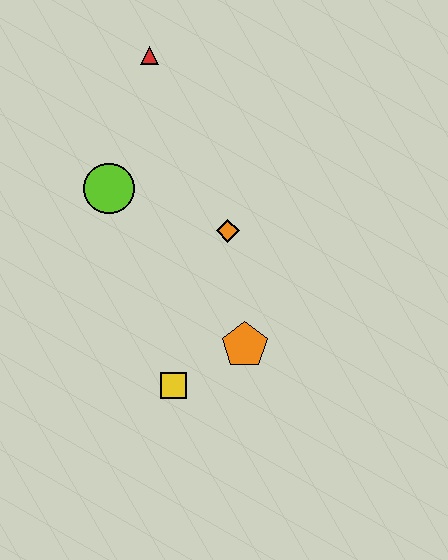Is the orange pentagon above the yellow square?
Yes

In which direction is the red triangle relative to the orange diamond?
The red triangle is above the orange diamond.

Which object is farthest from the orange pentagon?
The red triangle is farthest from the orange pentagon.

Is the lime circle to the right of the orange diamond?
No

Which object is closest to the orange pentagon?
The yellow square is closest to the orange pentagon.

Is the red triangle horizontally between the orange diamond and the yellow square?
No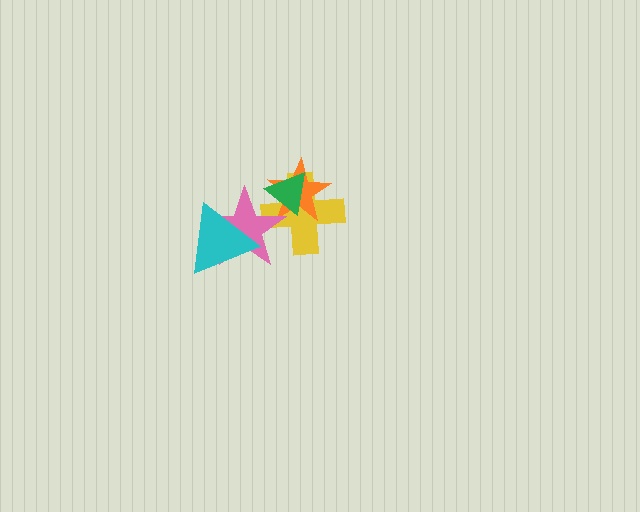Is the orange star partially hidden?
Yes, it is partially covered by another shape.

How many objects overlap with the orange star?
3 objects overlap with the orange star.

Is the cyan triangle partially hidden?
No, no other shape covers it.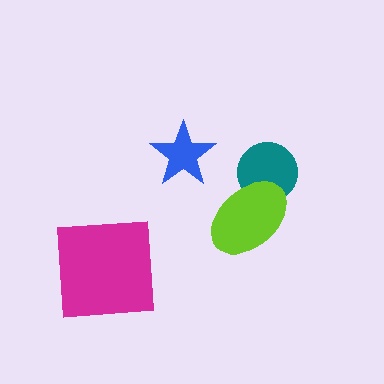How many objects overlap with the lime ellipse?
1 object overlaps with the lime ellipse.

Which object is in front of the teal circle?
The lime ellipse is in front of the teal circle.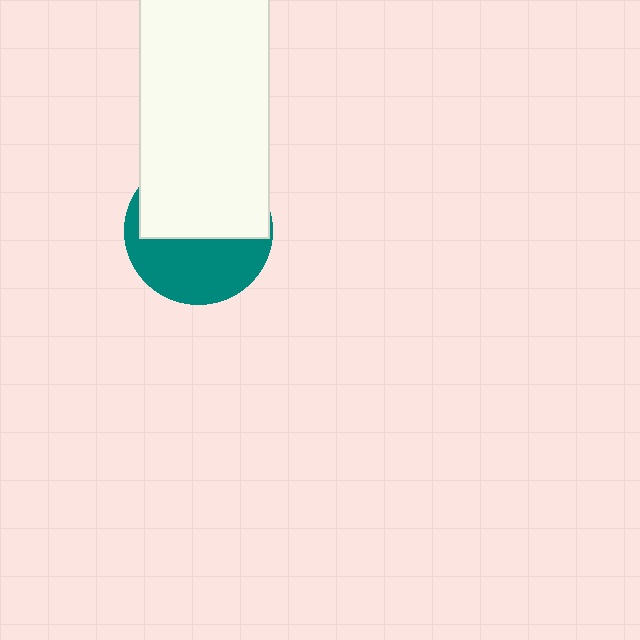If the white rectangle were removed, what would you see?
You would see the complete teal circle.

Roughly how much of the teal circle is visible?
About half of it is visible (roughly 47%).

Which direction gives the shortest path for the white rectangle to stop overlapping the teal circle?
Moving up gives the shortest separation.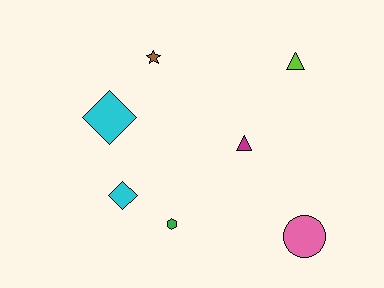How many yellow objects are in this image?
There are no yellow objects.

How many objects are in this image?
There are 7 objects.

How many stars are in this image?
There is 1 star.